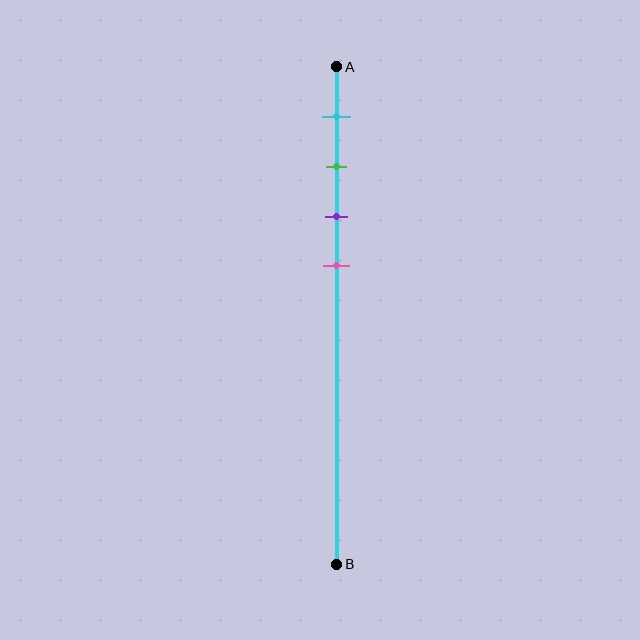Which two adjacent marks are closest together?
The green and purple marks are the closest adjacent pair.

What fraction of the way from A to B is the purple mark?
The purple mark is approximately 30% (0.3) of the way from A to B.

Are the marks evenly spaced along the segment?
Yes, the marks are approximately evenly spaced.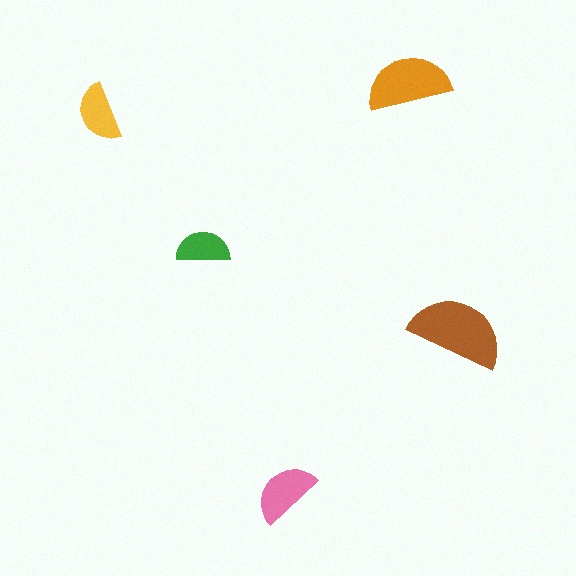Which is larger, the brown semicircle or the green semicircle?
The brown one.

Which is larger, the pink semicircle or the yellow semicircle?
The pink one.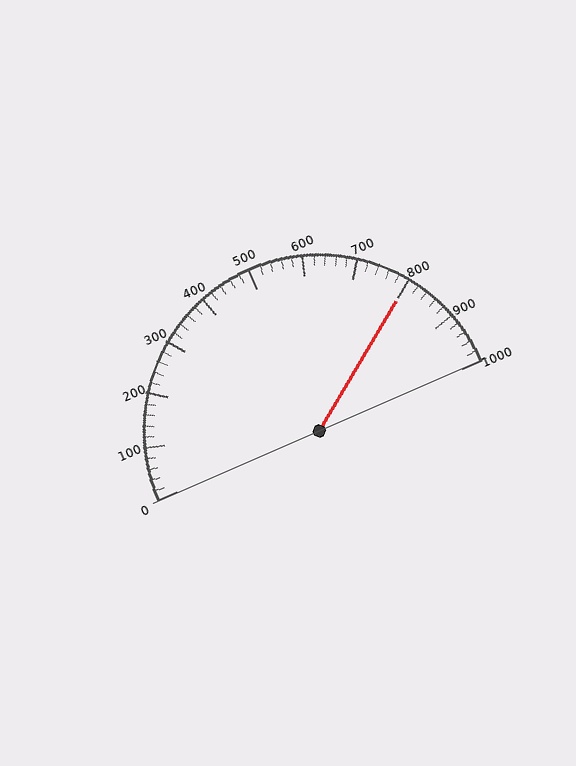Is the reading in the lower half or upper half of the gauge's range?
The reading is in the upper half of the range (0 to 1000).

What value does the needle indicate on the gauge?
The needle indicates approximately 800.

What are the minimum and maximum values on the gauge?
The gauge ranges from 0 to 1000.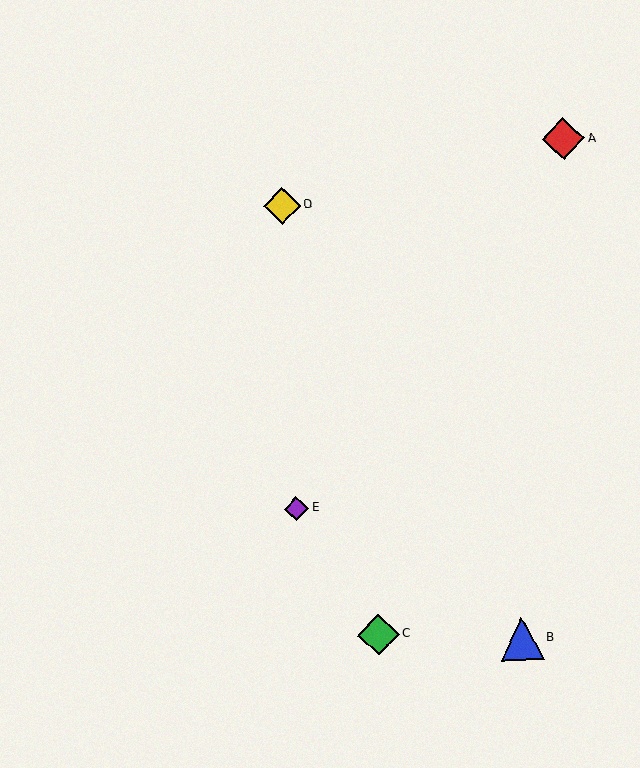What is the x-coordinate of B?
Object B is at x≈522.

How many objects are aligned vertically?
2 objects (D, E) are aligned vertically.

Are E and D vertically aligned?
Yes, both are at x≈297.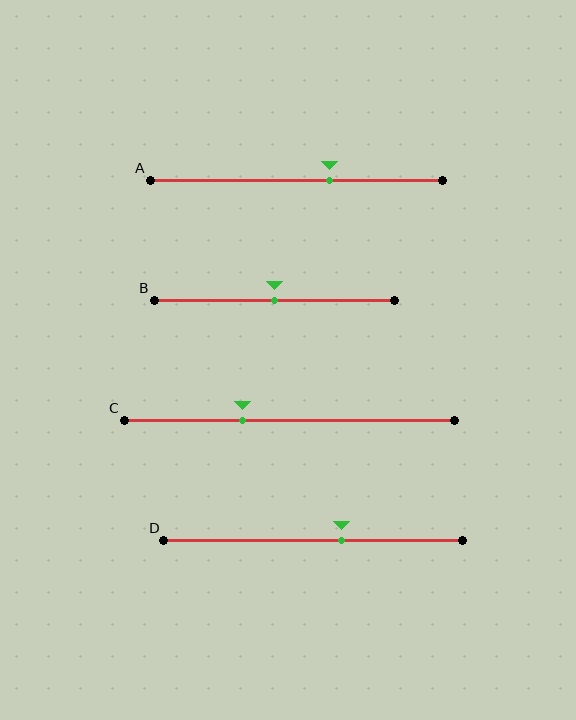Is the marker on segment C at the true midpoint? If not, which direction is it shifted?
No, the marker on segment C is shifted to the left by about 14% of the segment length.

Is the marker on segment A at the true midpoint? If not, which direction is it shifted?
No, the marker on segment A is shifted to the right by about 11% of the segment length.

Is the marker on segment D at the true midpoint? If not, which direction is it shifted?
No, the marker on segment D is shifted to the right by about 9% of the segment length.